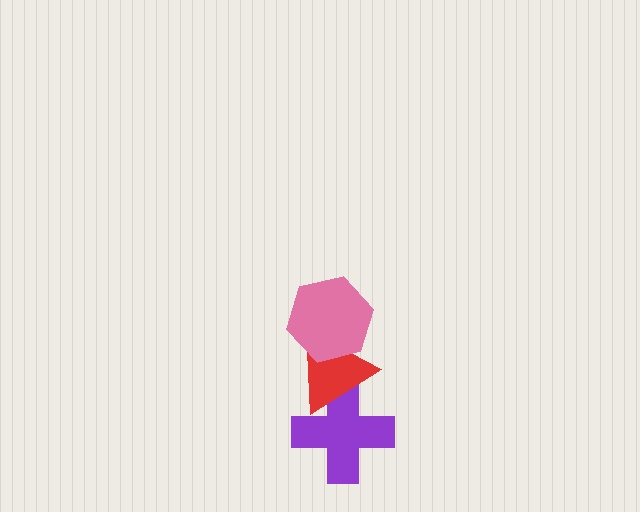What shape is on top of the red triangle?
The pink hexagon is on top of the red triangle.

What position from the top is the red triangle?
The red triangle is 2nd from the top.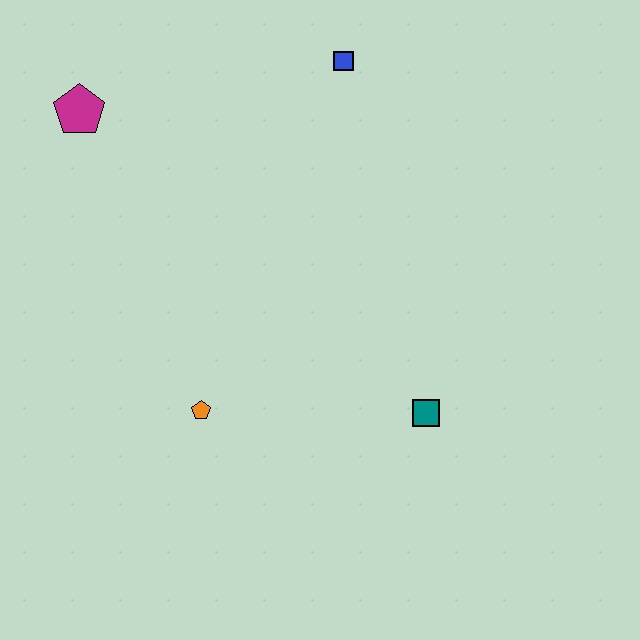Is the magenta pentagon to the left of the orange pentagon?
Yes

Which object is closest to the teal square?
The orange pentagon is closest to the teal square.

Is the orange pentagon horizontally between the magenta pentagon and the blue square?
Yes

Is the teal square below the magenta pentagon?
Yes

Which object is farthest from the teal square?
The magenta pentagon is farthest from the teal square.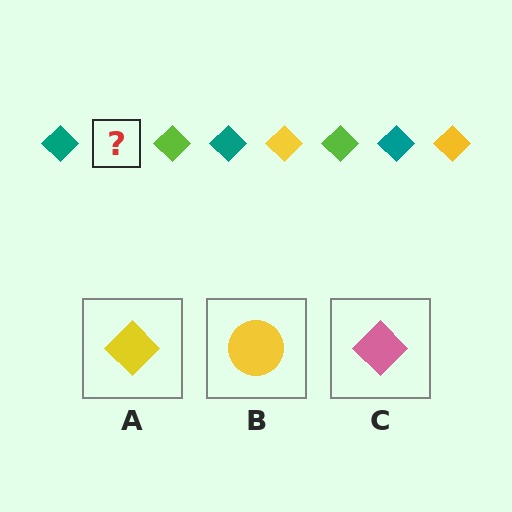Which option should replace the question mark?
Option A.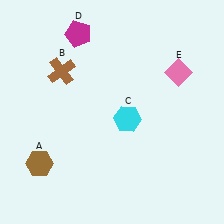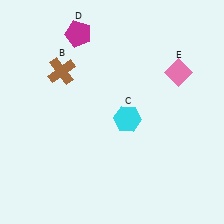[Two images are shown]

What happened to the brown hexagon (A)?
The brown hexagon (A) was removed in Image 2. It was in the bottom-left area of Image 1.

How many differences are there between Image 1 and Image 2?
There is 1 difference between the two images.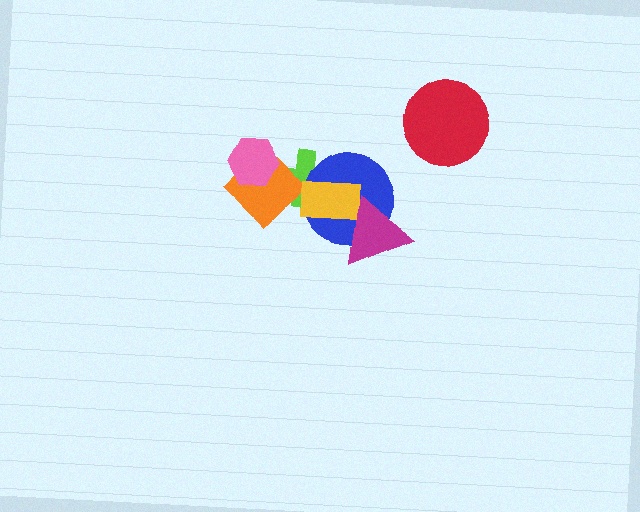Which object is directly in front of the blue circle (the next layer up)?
The yellow rectangle is directly in front of the blue circle.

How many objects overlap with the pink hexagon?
1 object overlaps with the pink hexagon.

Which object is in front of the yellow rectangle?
The magenta triangle is in front of the yellow rectangle.